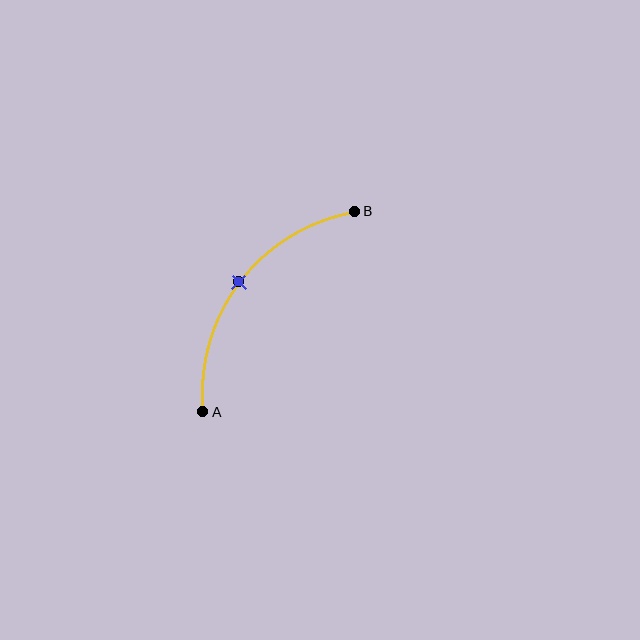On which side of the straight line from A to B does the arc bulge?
The arc bulges above and to the left of the straight line connecting A and B.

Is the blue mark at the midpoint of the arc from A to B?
Yes. The blue mark lies on the arc at equal arc-length from both A and B — it is the arc midpoint.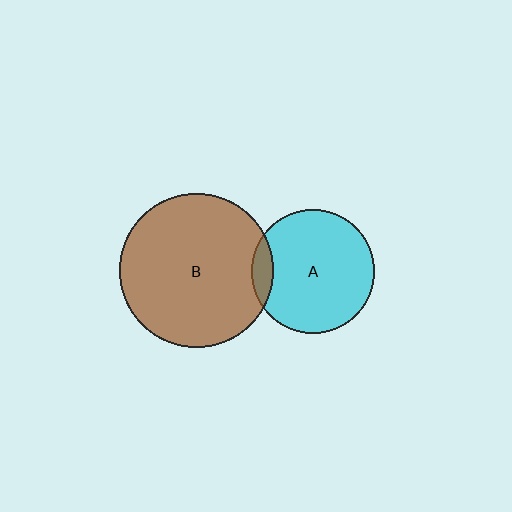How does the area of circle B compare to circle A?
Approximately 1.6 times.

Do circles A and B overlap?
Yes.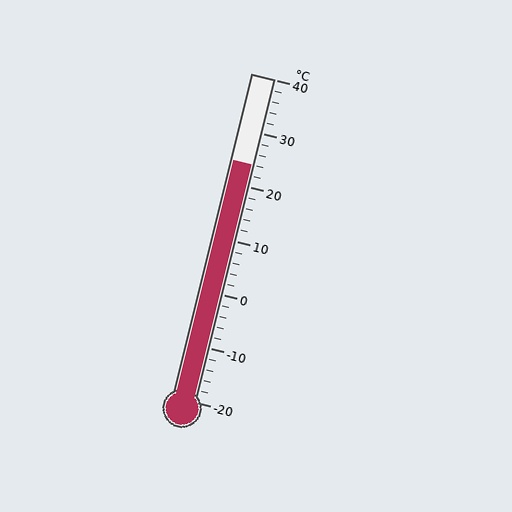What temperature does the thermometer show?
The thermometer shows approximately 24°C.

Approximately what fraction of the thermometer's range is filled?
The thermometer is filled to approximately 75% of its range.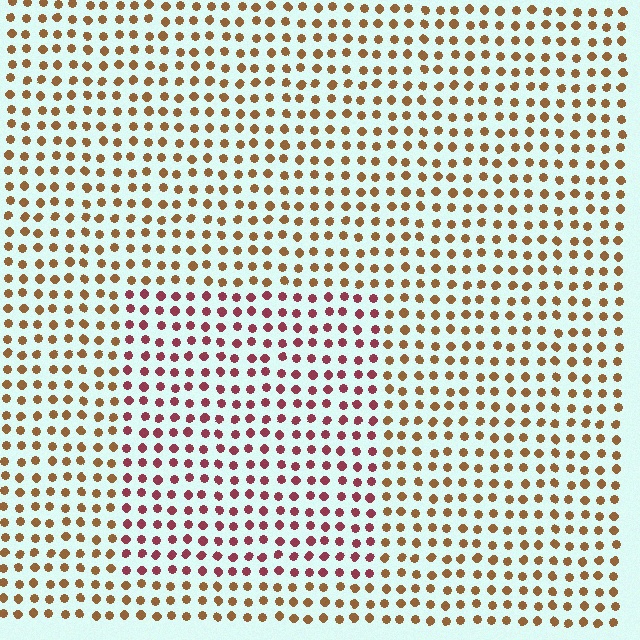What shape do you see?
I see a rectangle.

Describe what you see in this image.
The image is filled with small brown elements in a uniform arrangement. A rectangle-shaped region is visible where the elements are tinted to a slightly different hue, forming a subtle color boundary.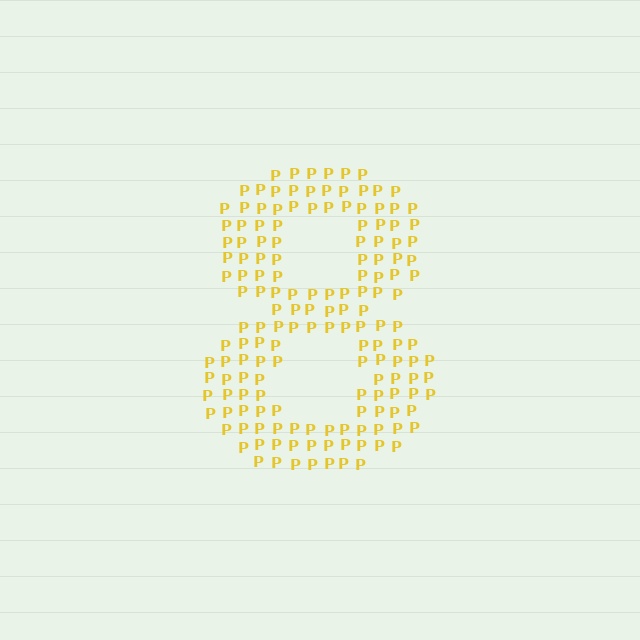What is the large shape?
The large shape is the digit 8.